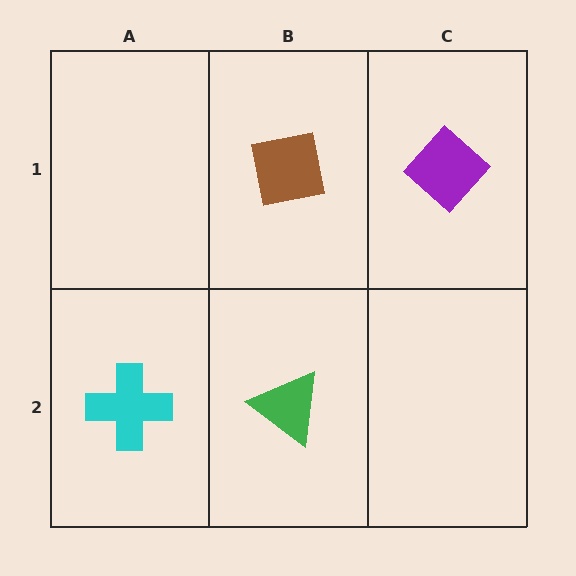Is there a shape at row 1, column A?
No, that cell is empty.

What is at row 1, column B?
A brown square.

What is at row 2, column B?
A green triangle.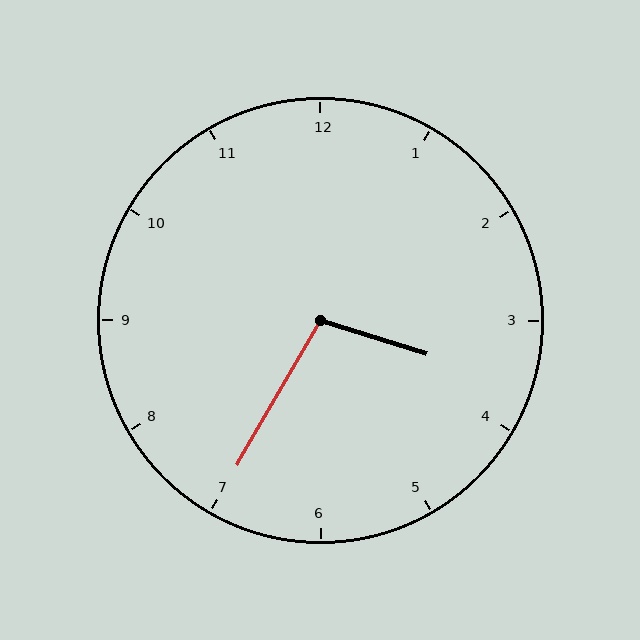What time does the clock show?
3:35.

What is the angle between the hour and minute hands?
Approximately 102 degrees.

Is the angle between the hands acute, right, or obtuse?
It is obtuse.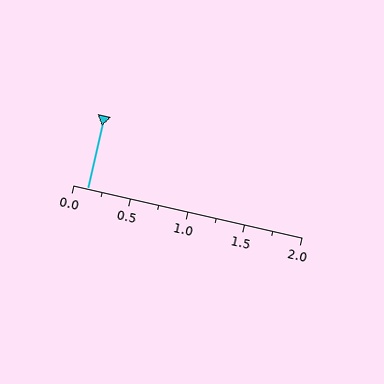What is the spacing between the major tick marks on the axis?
The major ticks are spaced 0.5 apart.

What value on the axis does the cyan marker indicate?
The marker indicates approximately 0.12.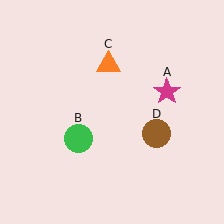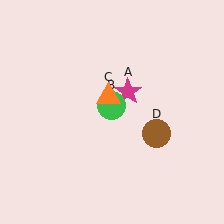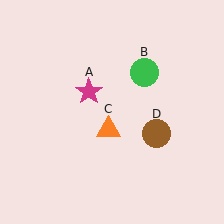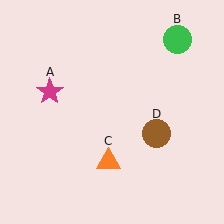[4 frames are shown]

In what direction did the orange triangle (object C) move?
The orange triangle (object C) moved down.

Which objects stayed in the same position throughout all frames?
Brown circle (object D) remained stationary.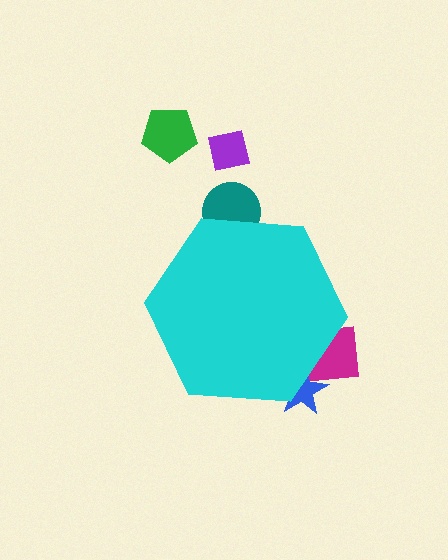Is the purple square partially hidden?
No, the purple square is fully visible.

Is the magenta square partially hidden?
Yes, the magenta square is partially hidden behind the cyan hexagon.